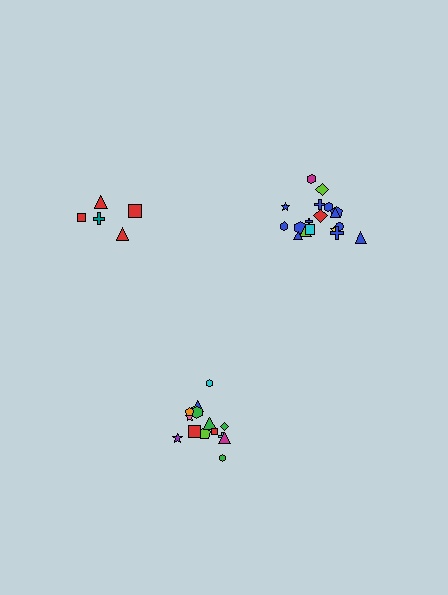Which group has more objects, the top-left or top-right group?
The top-right group.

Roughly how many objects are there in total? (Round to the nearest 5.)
Roughly 40 objects in total.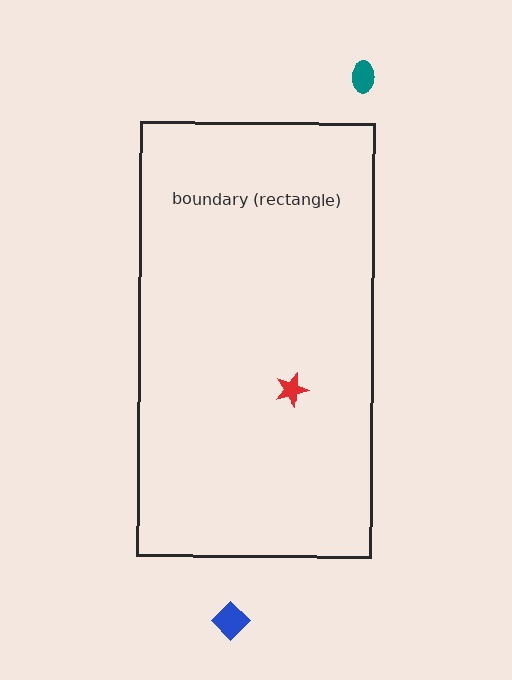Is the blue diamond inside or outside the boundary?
Outside.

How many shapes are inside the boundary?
1 inside, 2 outside.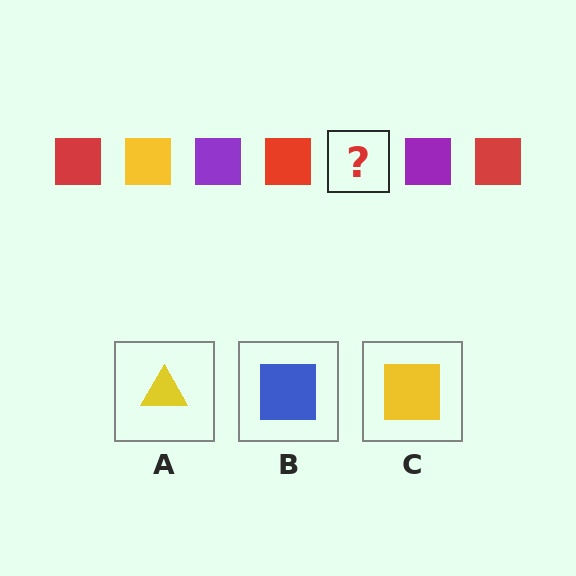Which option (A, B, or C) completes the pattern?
C.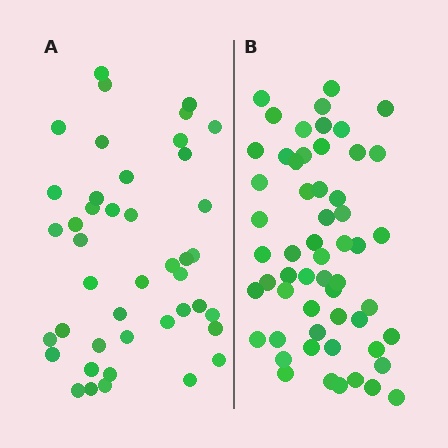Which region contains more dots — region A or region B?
Region B (the right region) has more dots.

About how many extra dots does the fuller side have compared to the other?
Region B has approximately 15 more dots than region A.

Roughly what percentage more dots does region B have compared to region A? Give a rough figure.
About 30% more.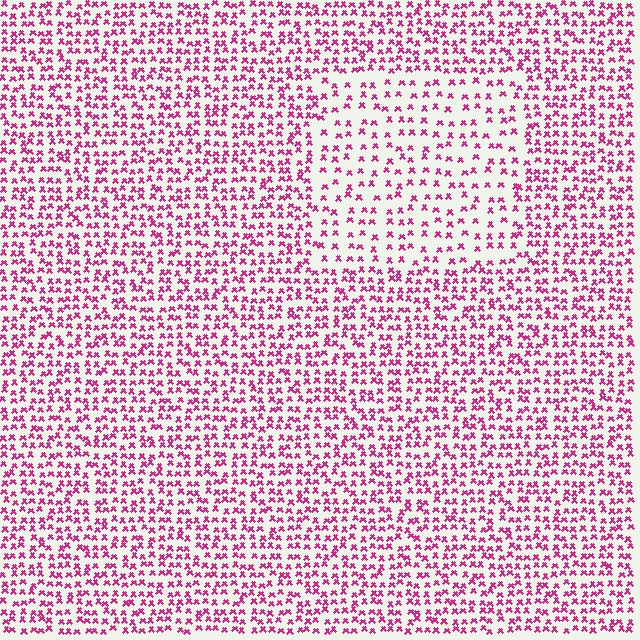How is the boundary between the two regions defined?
The boundary is defined by a change in element density (approximately 1.9x ratio). All elements are the same color, size, and shape.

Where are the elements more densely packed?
The elements are more densely packed outside the rectangle boundary.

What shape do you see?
I see a rectangle.